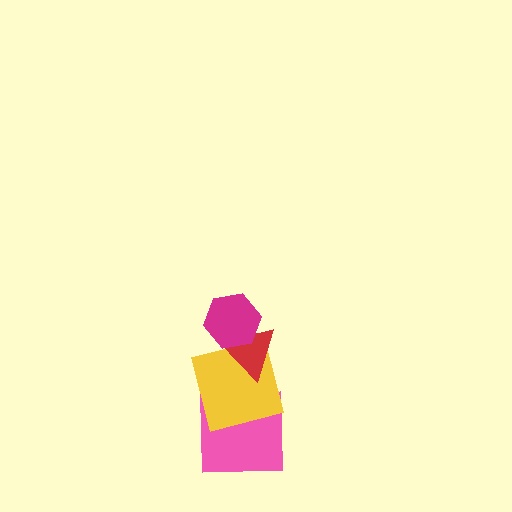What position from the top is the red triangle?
The red triangle is 2nd from the top.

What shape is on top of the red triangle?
The magenta hexagon is on top of the red triangle.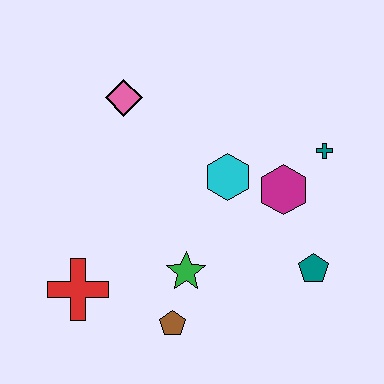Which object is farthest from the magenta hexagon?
The red cross is farthest from the magenta hexagon.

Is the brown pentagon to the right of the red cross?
Yes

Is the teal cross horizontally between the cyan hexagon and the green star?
No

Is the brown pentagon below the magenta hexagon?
Yes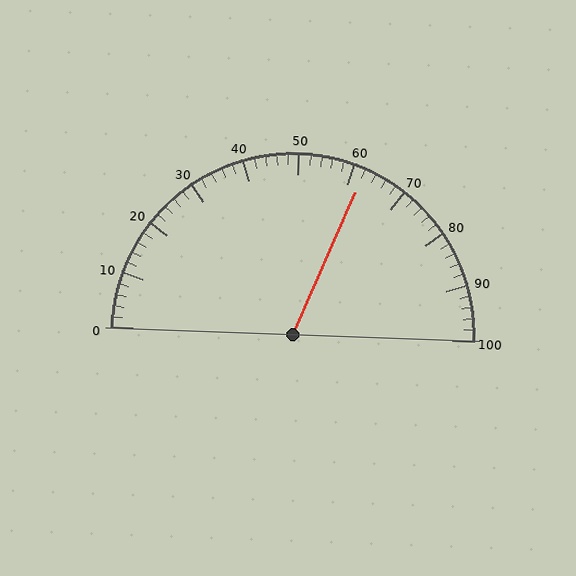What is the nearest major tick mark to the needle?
The nearest major tick mark is 60.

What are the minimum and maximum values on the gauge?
The gauge ranges from 0 to 100.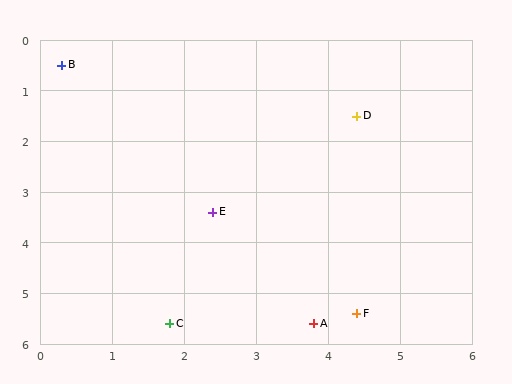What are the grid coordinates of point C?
Point C is at approximately (1.8, 5.6).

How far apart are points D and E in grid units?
Points D and E are about 2.8 grid units apart.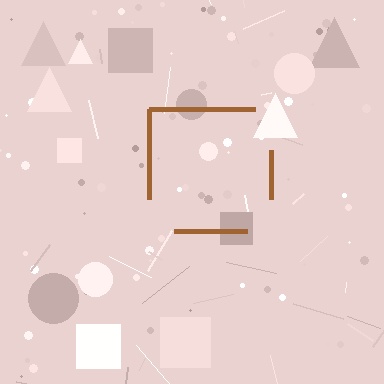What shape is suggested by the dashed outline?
The dashed outline suggests a square.